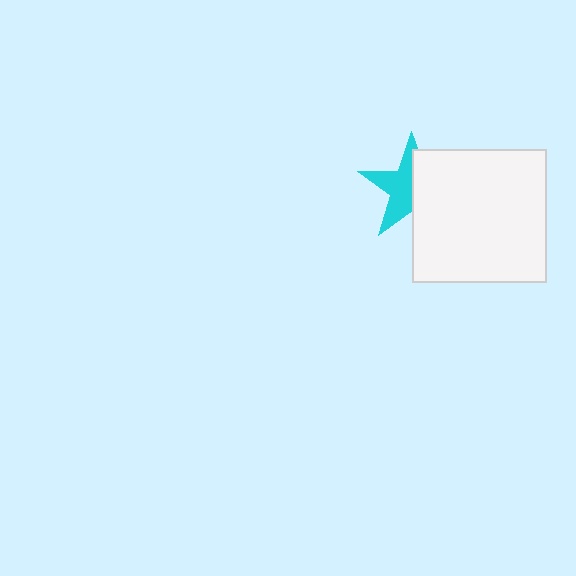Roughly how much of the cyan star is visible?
About half of it is visible (roughly 51%).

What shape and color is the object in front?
The object in front is a white square.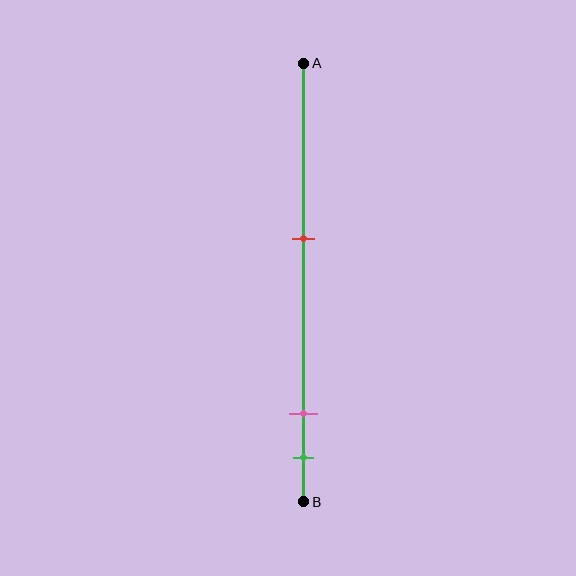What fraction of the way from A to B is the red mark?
The red mark is approximately 40% (0.4) of the way from A to B.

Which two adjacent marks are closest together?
The pink and green marks are the closest adjacent pair.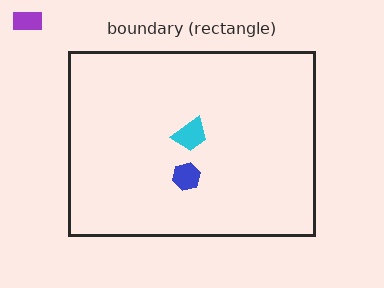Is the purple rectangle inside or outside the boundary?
Outside.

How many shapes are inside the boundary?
2 inside, 1 outside.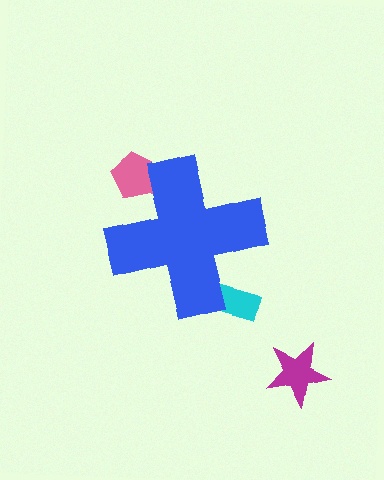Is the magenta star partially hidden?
No, the magenta star is fully visible.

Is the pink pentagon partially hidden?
Yes, the pink pentagon is partially hidden behind the blue cross.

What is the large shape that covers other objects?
A blue cross.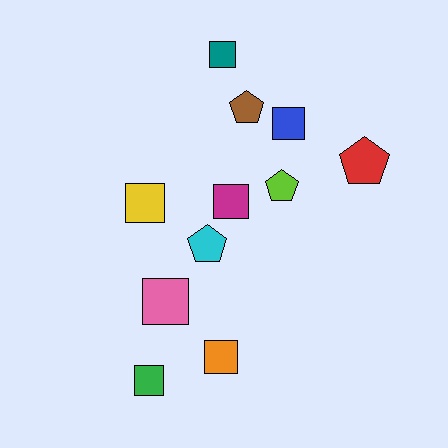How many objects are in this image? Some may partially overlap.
There are 11 objects.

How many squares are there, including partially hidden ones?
There are 7 squares.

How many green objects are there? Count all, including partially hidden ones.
There is 1 green object.